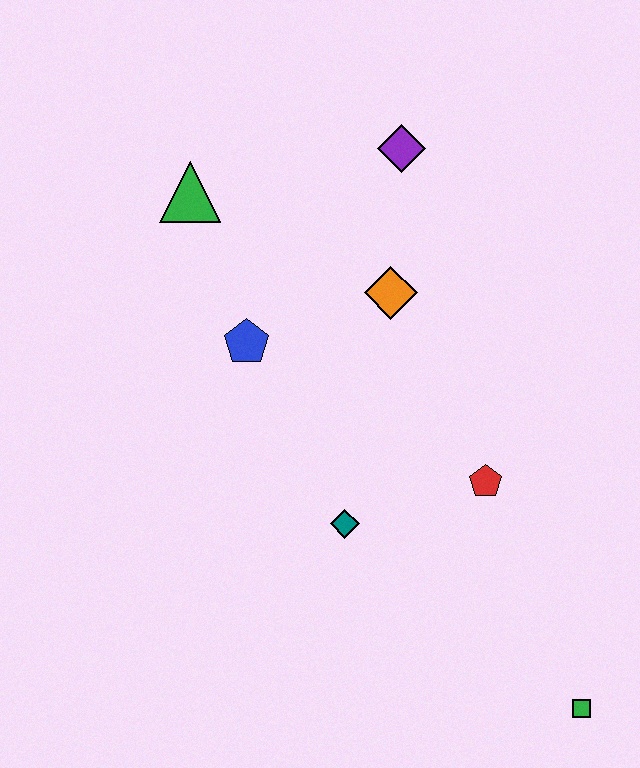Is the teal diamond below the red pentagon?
Yes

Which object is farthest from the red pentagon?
The green triangle is farthest from the red pentagon.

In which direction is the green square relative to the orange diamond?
The green square is below the orange diamond.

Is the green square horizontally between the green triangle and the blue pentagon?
No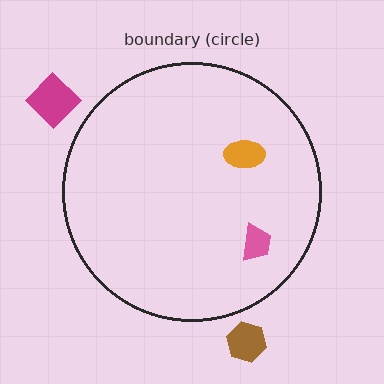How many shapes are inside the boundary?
2 inside, 2 outside.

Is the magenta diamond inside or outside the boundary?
Outside.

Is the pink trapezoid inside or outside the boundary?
Inside.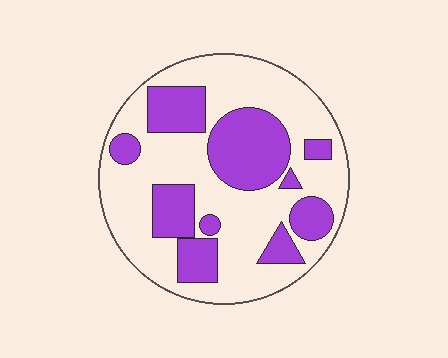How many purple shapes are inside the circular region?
10.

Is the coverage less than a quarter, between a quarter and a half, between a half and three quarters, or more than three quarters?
Between a quarter and a half.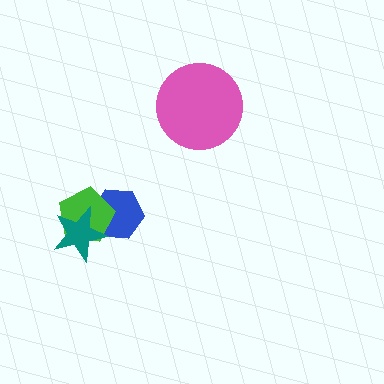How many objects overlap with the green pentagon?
2 objects overlap with the green pentagon.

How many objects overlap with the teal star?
2 objects overlap with the teal star.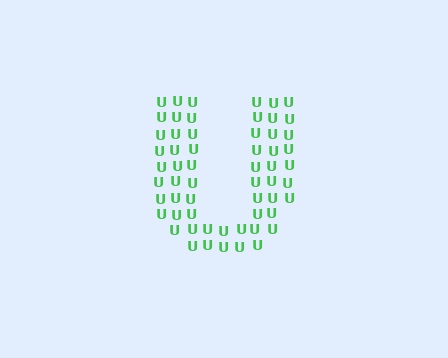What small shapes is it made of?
It is made of small letter U's.